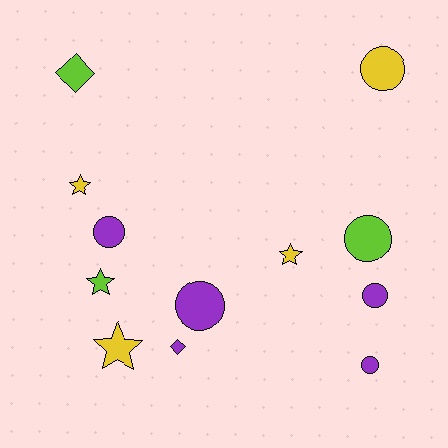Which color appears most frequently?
Purple, with 5 objects.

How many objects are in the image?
There are 12 objects.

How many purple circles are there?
There are 4 purple circles.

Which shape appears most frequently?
Circle, with 6 objects.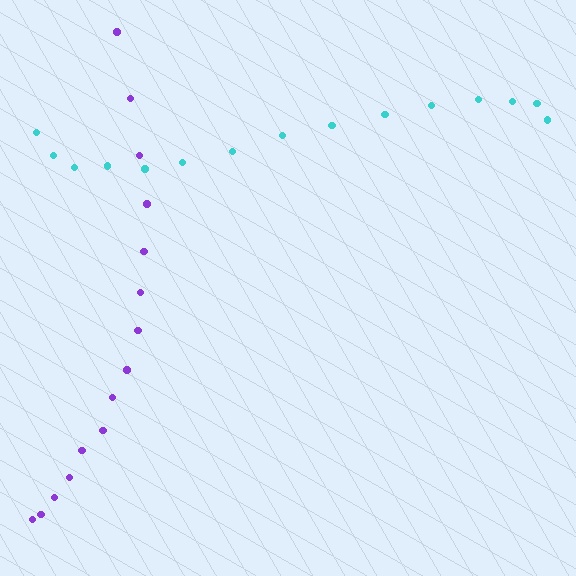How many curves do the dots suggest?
There are 2 distinct paths.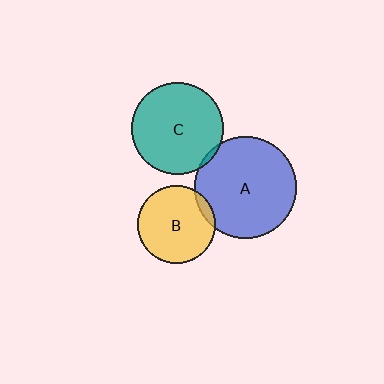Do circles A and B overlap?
Yes.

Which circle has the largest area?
Circle A (blue).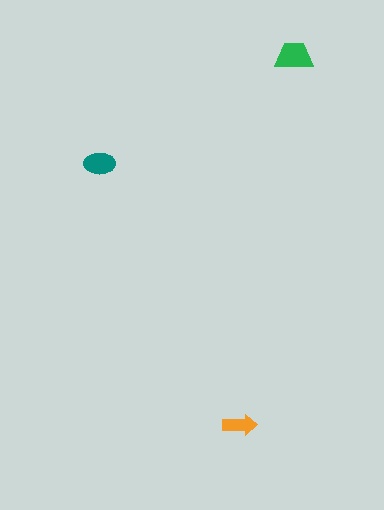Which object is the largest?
The green trapezoid.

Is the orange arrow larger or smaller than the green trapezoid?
Smaller.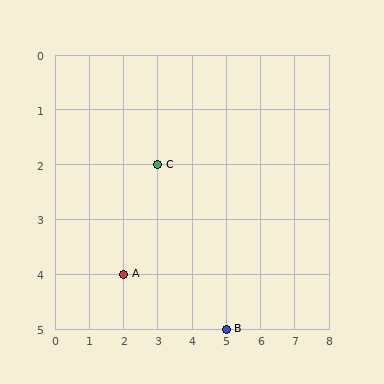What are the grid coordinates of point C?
Point C is at grid coordinates (3, 2).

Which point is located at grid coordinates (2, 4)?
Point A is at (2, 4).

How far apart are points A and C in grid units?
Points A and C are 1 column and 2 rows apart (about 2.2 grid units diagonally).